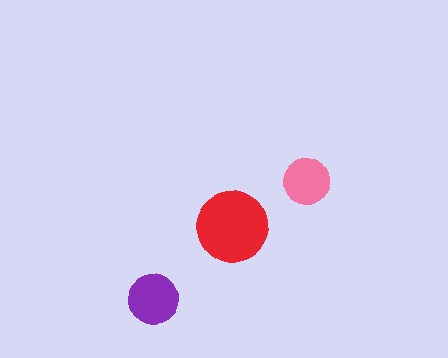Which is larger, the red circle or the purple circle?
The red one.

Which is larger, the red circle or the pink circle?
The red one.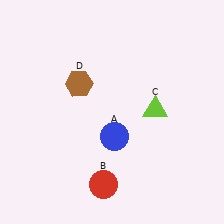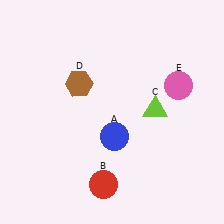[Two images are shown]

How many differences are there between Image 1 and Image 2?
There is 1 difference between the two images.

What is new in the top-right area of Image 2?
A pink circle (E) was added in the top-right area of Image 2.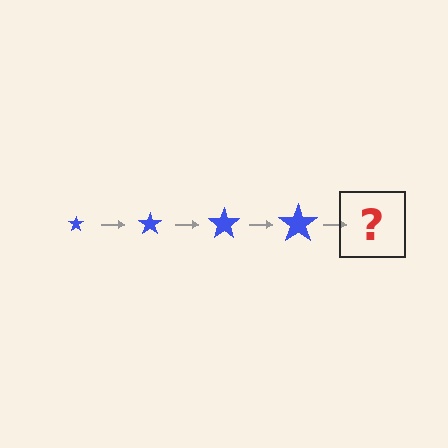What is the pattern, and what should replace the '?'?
The pattern is that the star gets progressively larger each step. The '?' should be a blue star, larger than the previous one.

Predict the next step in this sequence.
The next step is a blue star, larger than the previous one.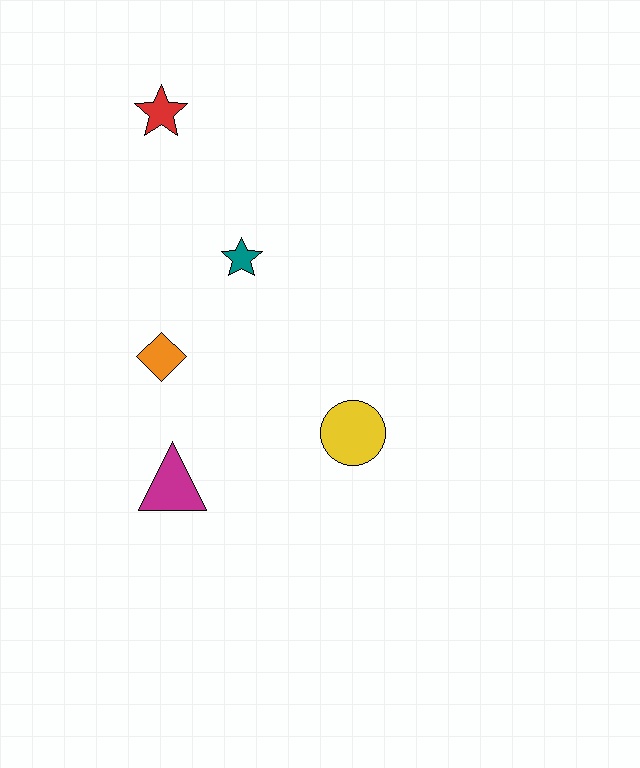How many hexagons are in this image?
There are no hexagons.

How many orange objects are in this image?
There is 1 orange object.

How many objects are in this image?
There are 5 objects.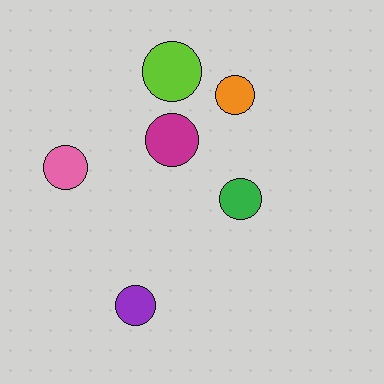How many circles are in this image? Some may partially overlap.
There are 6 circles.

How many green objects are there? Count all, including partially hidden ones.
There is 1 green object.